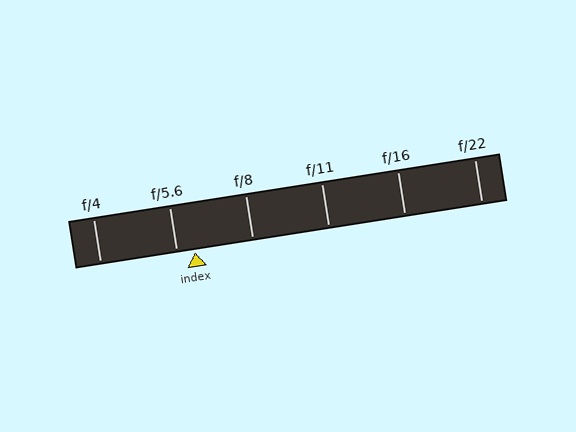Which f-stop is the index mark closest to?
The index mark is closest to f/5.6.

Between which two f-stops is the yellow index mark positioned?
The index mark is between f/5.6 and f/8.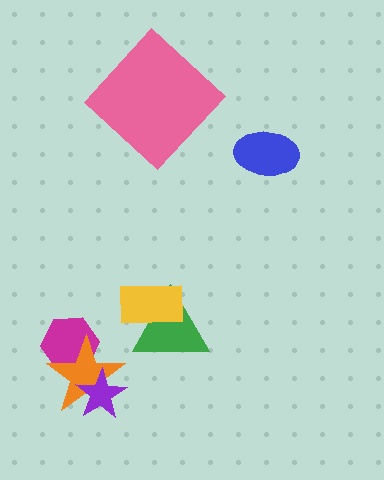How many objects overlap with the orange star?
2 objects overlap with the orange star.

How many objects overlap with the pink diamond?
0 objects overlap with the pink diamond.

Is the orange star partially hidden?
Yes, it is partially covered by another shape.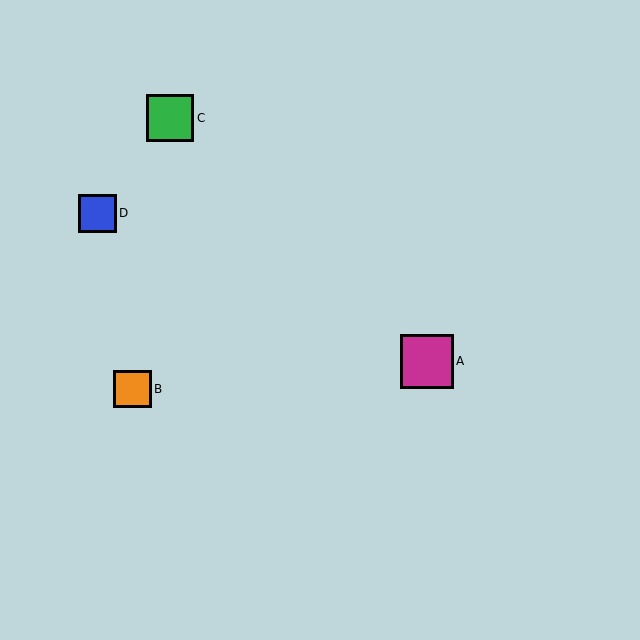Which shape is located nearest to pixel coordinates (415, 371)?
The magenta square (labeled A) at (427, 361) is nearest to that location.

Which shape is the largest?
The magenta square (labeled A) is the largest.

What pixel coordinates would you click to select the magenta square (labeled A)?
Click at (427, 361) to select the magenta square A.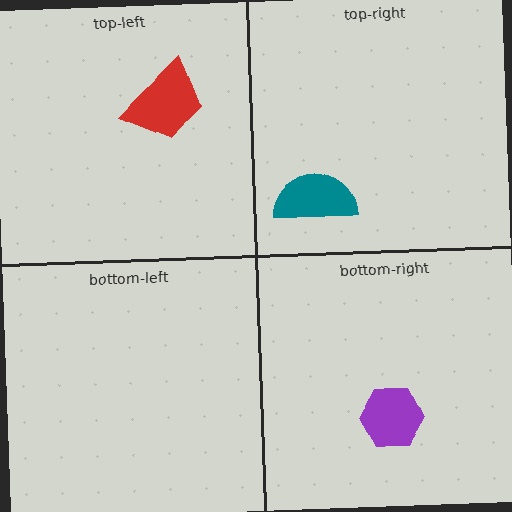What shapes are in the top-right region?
The teal semicircle.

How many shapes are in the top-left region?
1.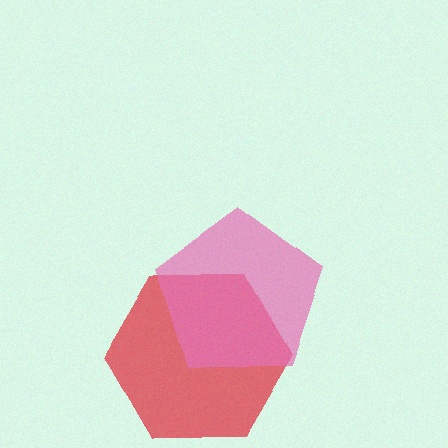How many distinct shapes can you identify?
There are 2 distinct shapes: a red hexagon, a pink pentagon.